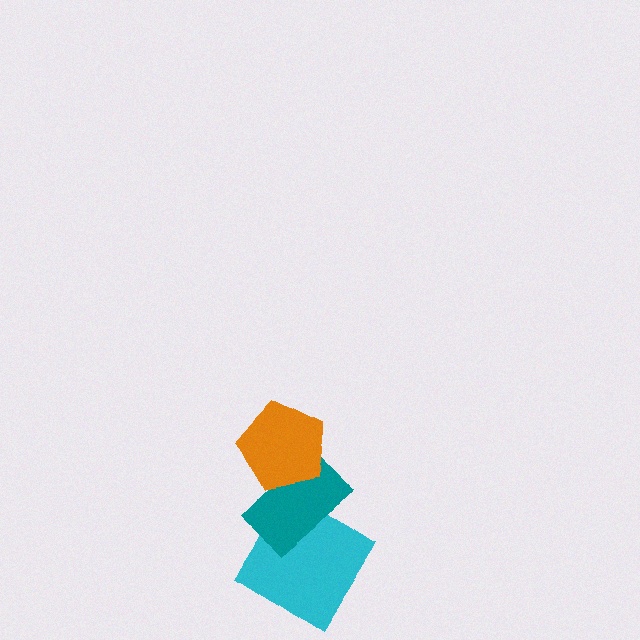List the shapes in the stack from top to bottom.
From top to bottom: the orange pentagon, the teal rectangle, the cyan diamond.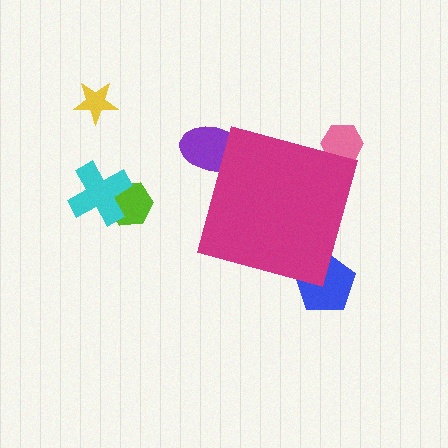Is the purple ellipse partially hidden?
Yes, the purple ellipse is partially hidden behind the magenta diamond.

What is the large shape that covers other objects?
A magenta diamond.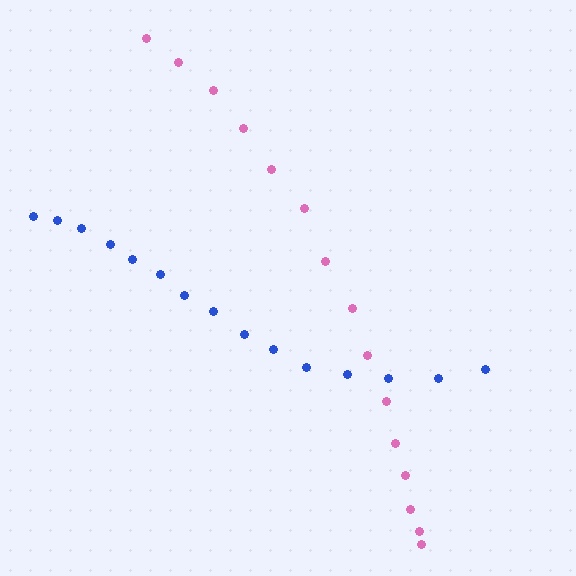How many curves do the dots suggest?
There are 2 distinct paths.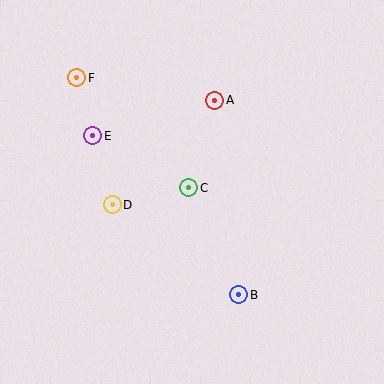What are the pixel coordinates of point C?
Point C is at (189, 188).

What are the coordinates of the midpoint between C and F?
The midpoint between C and F is at (133, 133).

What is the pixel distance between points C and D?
The distance between C and D is 78 pixels.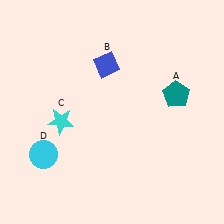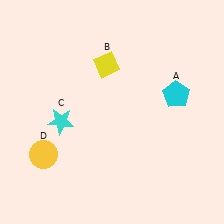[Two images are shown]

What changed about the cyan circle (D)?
In Image 1, D is cyan. In Image 2, it changed to yellow.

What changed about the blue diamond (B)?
In Image 1, B is blue. In Image 2, it changed to yellow.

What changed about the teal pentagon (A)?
In Image 1, A is teal. In Image 2, it changed to cyan.